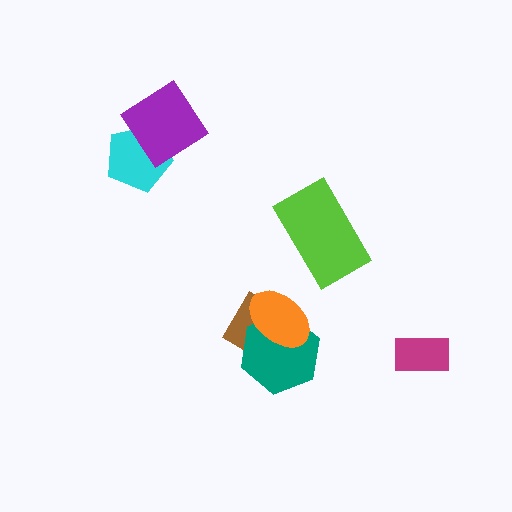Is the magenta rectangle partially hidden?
No, no other shape covers it.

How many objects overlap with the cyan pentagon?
1 object overlaps with the cyan pentagon.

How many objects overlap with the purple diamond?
1 object overlaps with the purple diamond.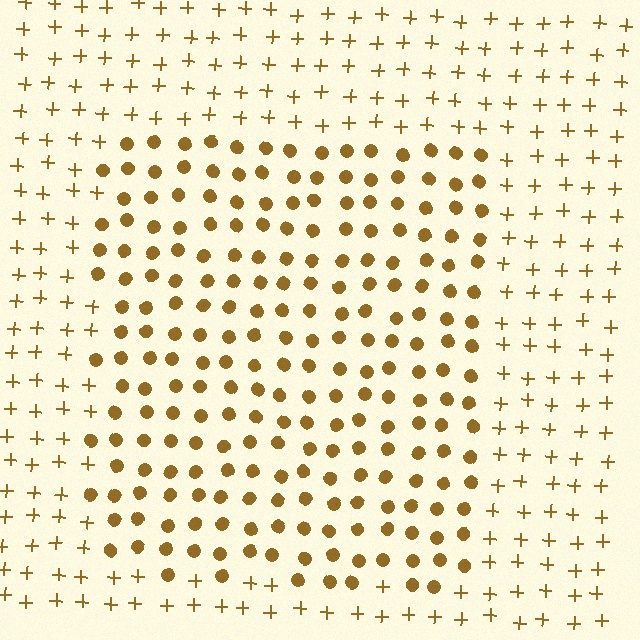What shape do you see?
I see a rectangle.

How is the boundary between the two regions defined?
The boundary is defined by a change in element shape: circles inside vs. plus signs outside. All elements share the same color and spacing.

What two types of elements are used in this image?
The image uses circles inside the rectangle region and plus signs outside it.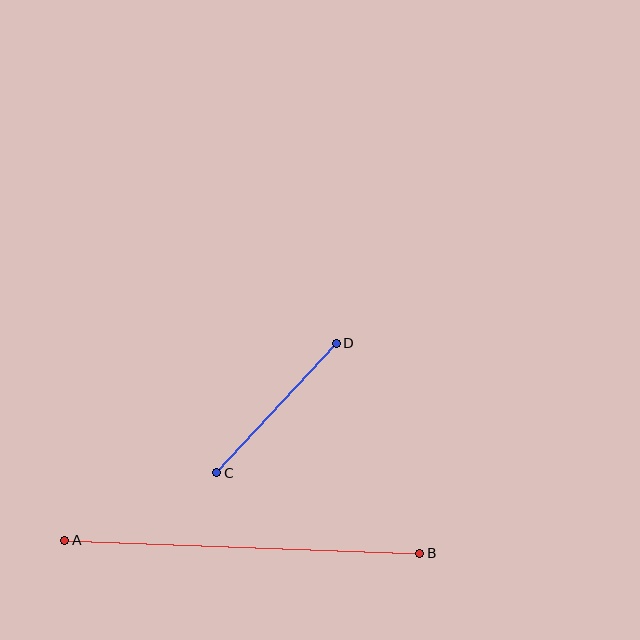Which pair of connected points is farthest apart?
Points A and B are farthest apart.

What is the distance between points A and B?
The distance is approximately 355 pixels.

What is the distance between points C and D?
The distance is approximately 176 pixels.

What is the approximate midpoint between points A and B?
The midpoint is at approximately (242, 547) pixels.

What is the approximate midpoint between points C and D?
The midpoint is at approximately (276, 408) pixels.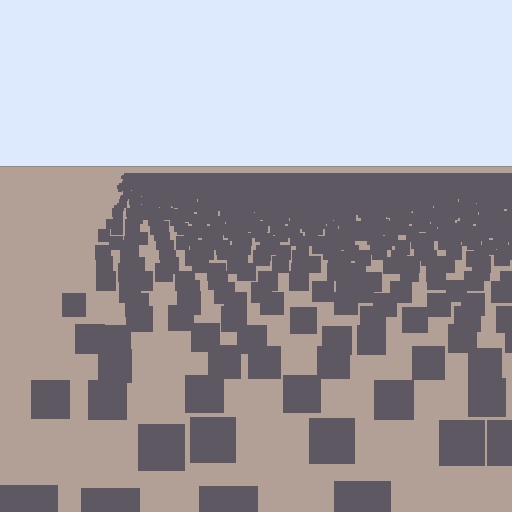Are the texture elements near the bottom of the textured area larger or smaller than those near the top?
Larger. Near the bottom, elements are closer to the viewer and appear at a bigger on-screen size.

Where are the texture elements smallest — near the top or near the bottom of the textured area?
Near the top.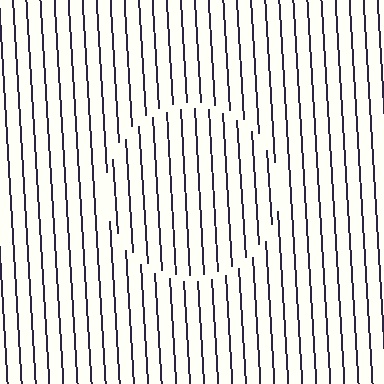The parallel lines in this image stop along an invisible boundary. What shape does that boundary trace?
An illusory circle. The interior of the shape contains the same grating, shifted by half a period — the contour is defined by the phase discontinuity where line-ends from the inner and outer gratings abut.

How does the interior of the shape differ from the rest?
The interior of the shape contains the same grating, shifted by half a period — the contour is defined by the phase discontinuity where line-ends from the inner and outer gratings abut.